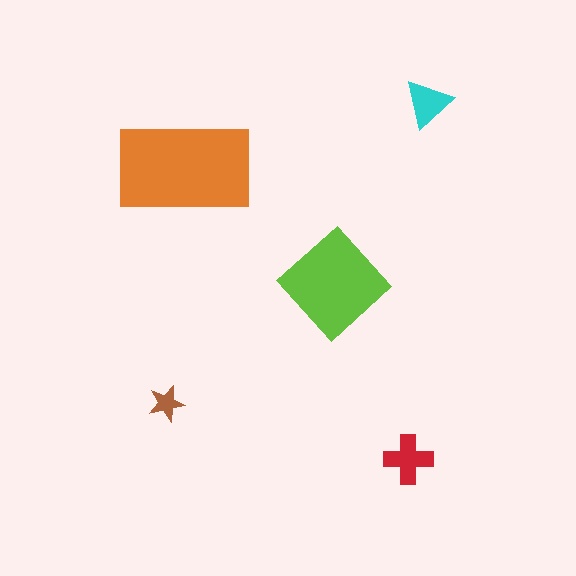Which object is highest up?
The cyan triangle is topmost.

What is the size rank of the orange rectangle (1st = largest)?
1st.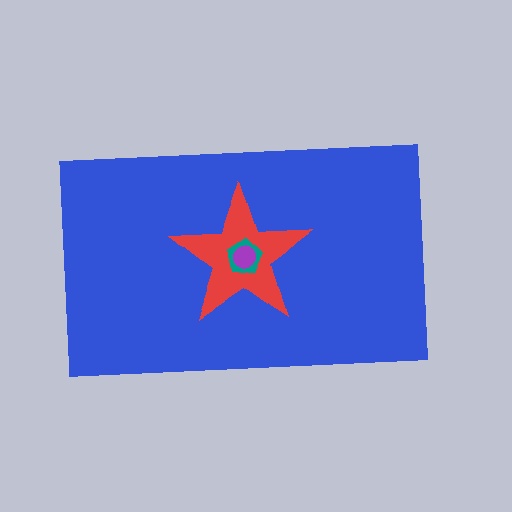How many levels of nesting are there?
4.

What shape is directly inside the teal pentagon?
The purple circle.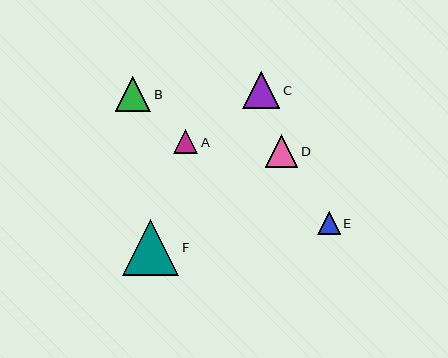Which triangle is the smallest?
Triangle E is the smallest with a size of approximately 22 pixels.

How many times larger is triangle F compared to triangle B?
Triangle F is approximately 1.6 times the size of triangle B.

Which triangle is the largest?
Triangle F is the largest with a size of approximately 56 pixels.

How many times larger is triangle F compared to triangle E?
Triangle F is approximately 2.5 times the size of triangle E.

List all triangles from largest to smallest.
From largest to smallest: F, C, B, D, A, E.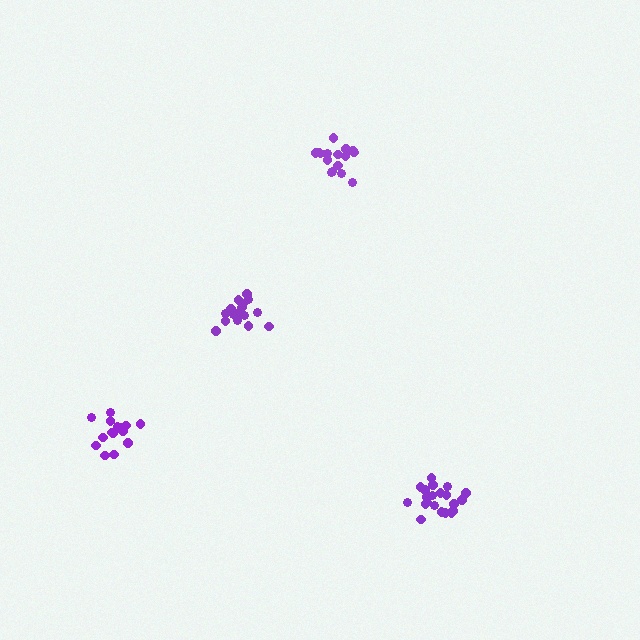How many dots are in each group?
Group 1: 16 dots, Group 2: 21 dots, Group 3: 16 dots, Group 4: 16 dots (69 total).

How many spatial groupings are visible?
There are 4 spatial groupings.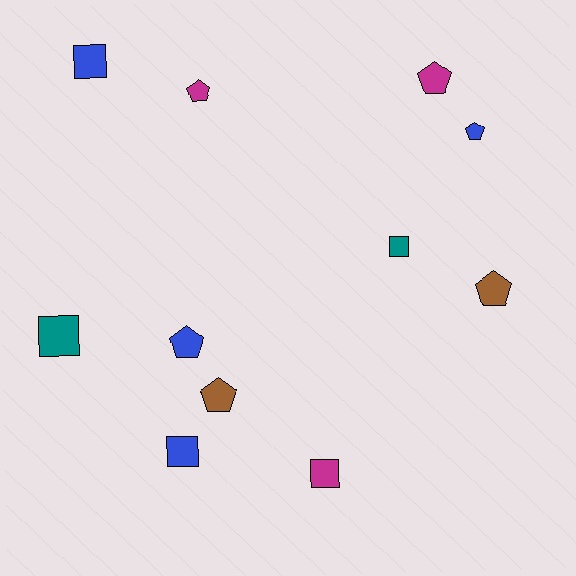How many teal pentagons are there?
There are no teal pentagons.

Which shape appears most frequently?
Pentagon, with 6 objects.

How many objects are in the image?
There are 11 objects.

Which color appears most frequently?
Blue, with 4 objects.